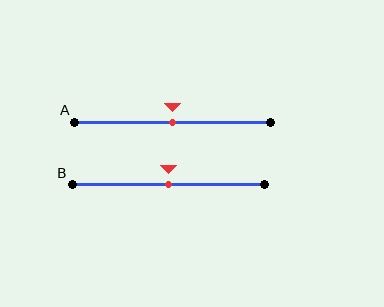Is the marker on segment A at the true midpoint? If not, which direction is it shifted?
Yes, the marker on segment A is at the true midpoint.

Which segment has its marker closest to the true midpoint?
Segment A has its marker closest to the true midpoint.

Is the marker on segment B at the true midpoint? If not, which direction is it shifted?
Yes, the marker on segment B is at the true midpoint.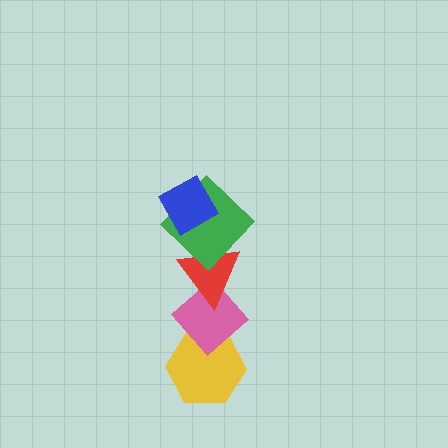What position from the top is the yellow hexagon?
The yellow hexagon is 5th from the top.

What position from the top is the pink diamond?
The pink diamond is 4th from the top.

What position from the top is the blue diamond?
The blue diamond is 1st from the top.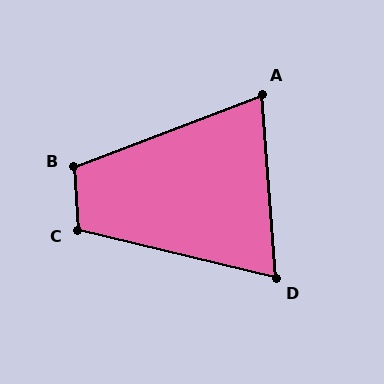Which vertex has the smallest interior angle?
D, at approximately 72 degrees.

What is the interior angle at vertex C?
Approximately 107 degrees (obtuse).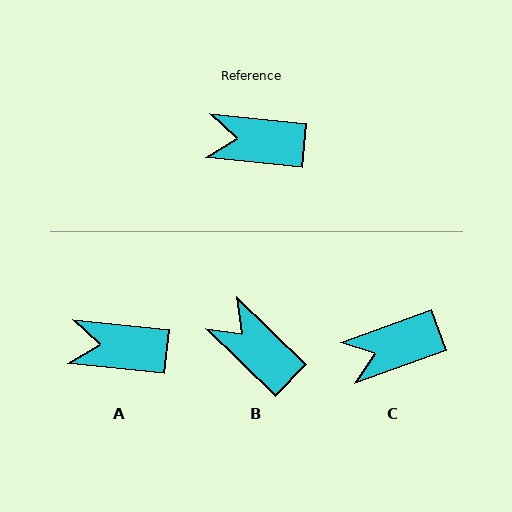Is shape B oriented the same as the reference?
No, it is off by about 38 degrees.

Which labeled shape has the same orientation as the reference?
A.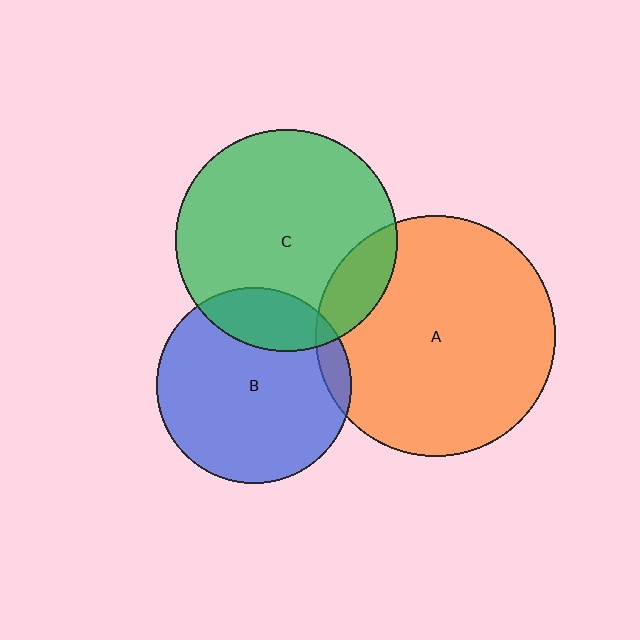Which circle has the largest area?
Circle A (orange).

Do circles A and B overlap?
Yes.